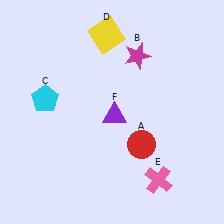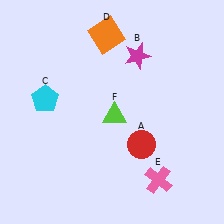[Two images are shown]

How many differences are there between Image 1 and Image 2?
There are 2 differences between the two images.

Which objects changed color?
D changed from yellow to orange. F changed from purple to lime.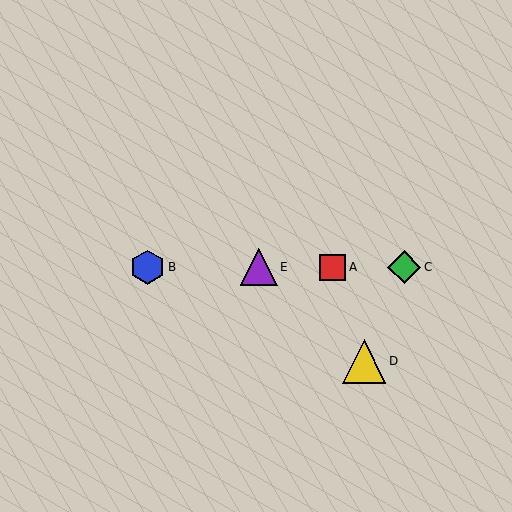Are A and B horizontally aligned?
Yes, both are at y≈267.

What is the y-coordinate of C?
Object C is at y≈267.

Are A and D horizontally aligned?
No, A is at y≈267 and D is at y≈362.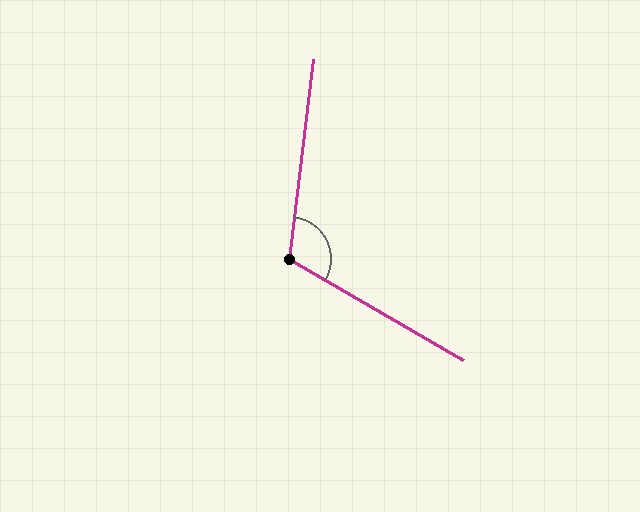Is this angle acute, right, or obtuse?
It is obtuse.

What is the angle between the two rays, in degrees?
Approximately 113 degrees.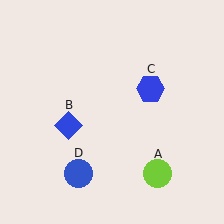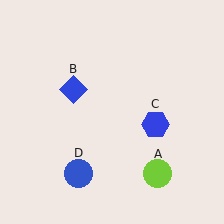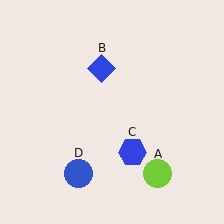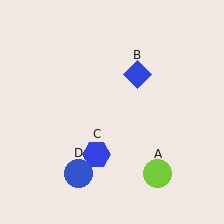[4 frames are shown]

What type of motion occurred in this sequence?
The blue diamond (object B), blue hexagon (object C) rotated clockwise around the center of the scene.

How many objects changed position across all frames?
2 objects changed position: blue diamond (object B), blue hexagon (object C).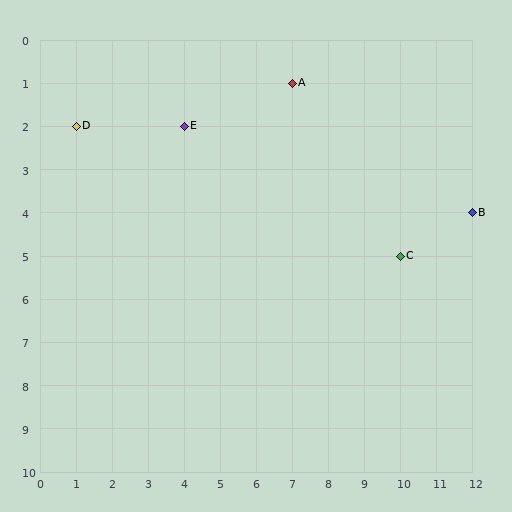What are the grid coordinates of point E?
Point E is at grid coordinates (4, 2).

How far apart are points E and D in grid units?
Points E and D are 3 columns apart.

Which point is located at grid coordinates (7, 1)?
Point A is at (7, 1).